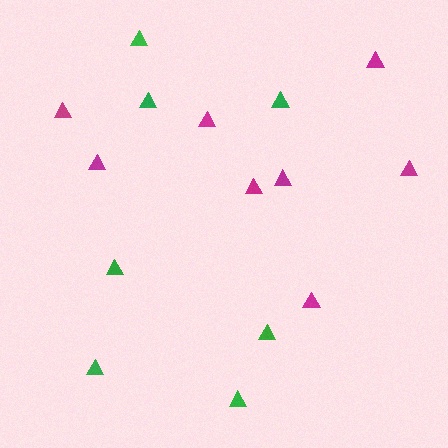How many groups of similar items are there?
There are 2 groups: one group of magenta triangles (8) and one group of green triangles (7).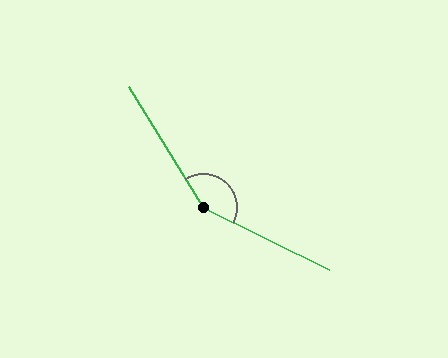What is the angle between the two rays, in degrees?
Approximately 148 degrees.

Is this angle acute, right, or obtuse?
It is obtuse.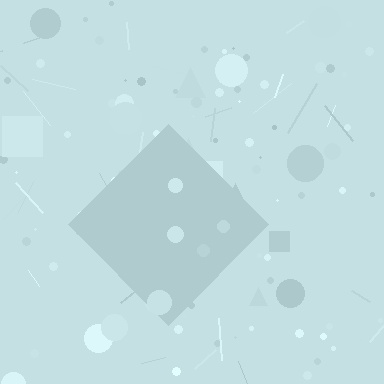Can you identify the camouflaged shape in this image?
The camouflaged shape is a diamond.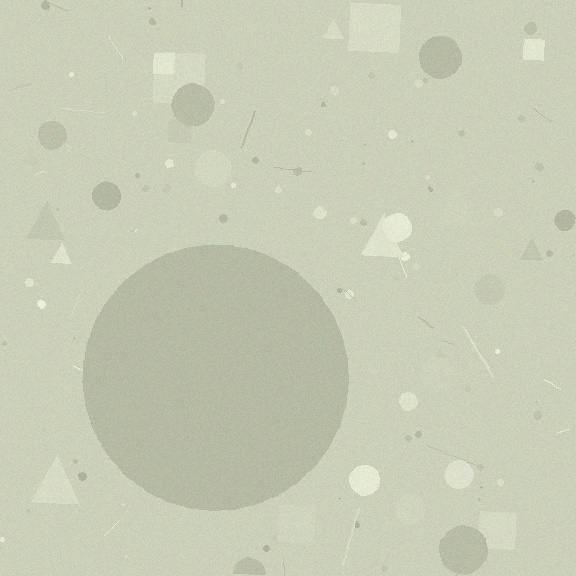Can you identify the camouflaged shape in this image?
The camouflaged shape is a circle.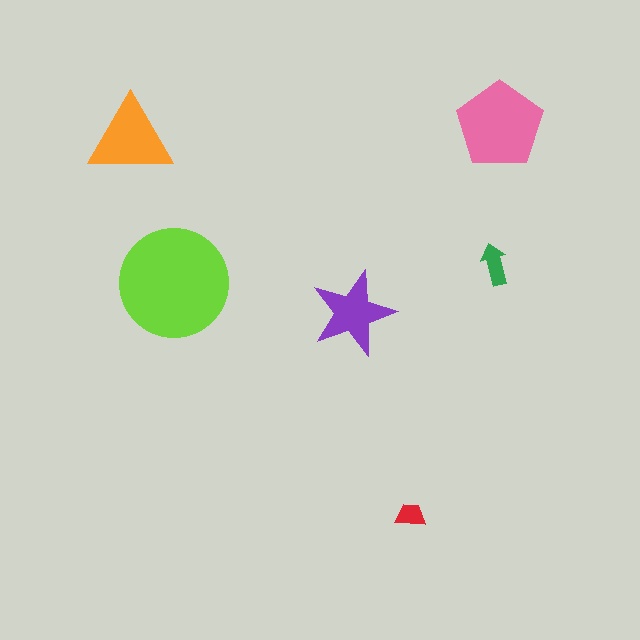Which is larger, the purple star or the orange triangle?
The orange triangle.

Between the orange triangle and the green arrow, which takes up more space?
The orange triangle.